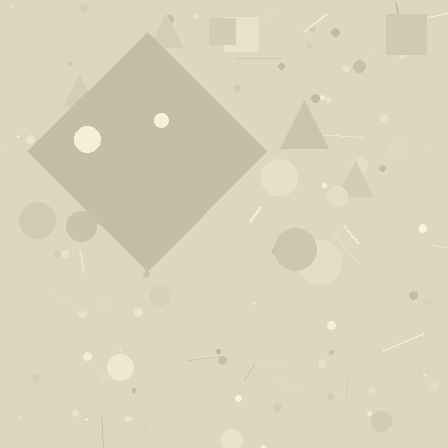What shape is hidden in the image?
A diamond is hidden in the image.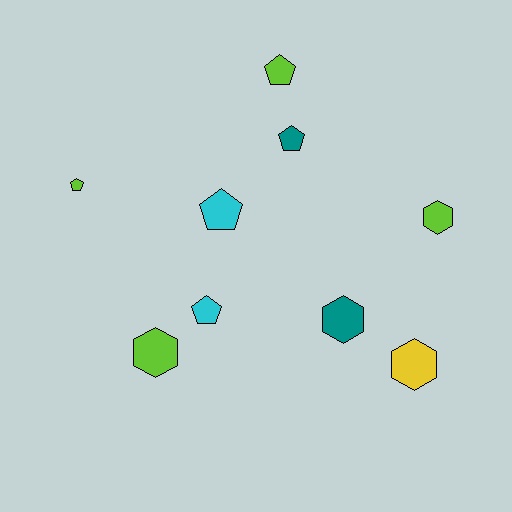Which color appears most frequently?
Lime, with 4 objects.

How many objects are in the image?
There are 9 objects.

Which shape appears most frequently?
Pentagon, with 5 objects.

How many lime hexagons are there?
There are 2 lime hexagons.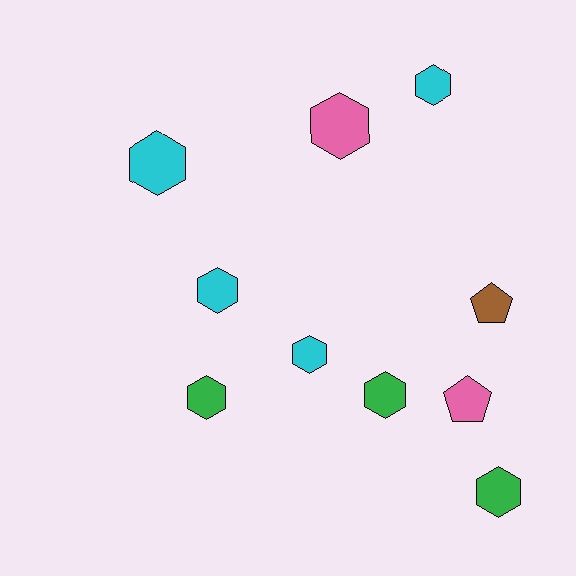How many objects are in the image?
There are 10 objects.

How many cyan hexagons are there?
There are 4 cyan hexagons.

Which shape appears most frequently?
Hexagon, with 8 objects.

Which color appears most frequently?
Cyan, with 4 objects.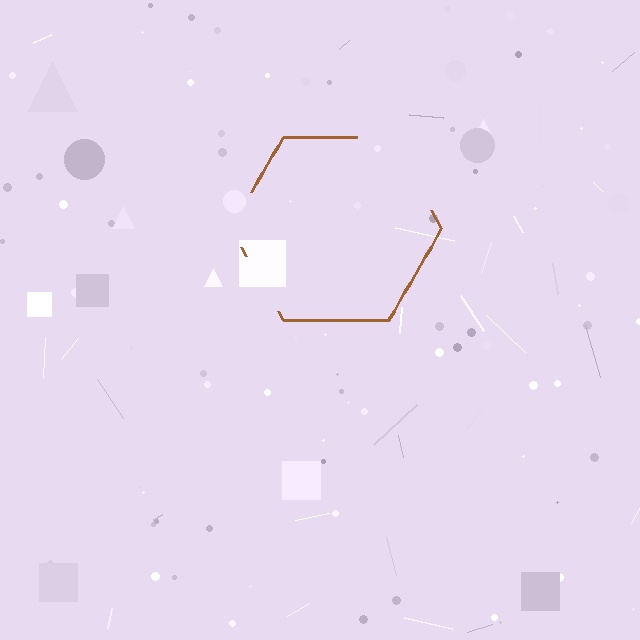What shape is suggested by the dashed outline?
The dashed outline suggests a hexagon.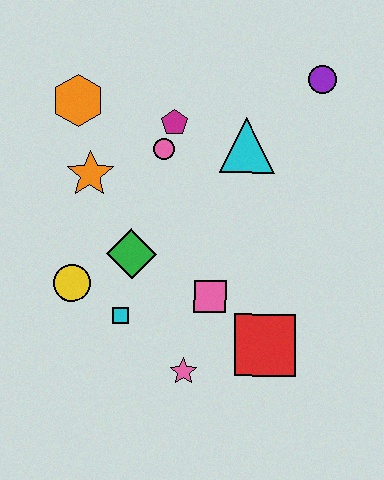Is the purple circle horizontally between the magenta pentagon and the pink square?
No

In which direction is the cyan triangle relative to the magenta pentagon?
The cyan triangle is to the right of the magenta pentagon.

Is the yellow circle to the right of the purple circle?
No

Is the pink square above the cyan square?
Yes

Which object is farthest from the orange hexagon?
The red square is farthest from the orange hexagon.